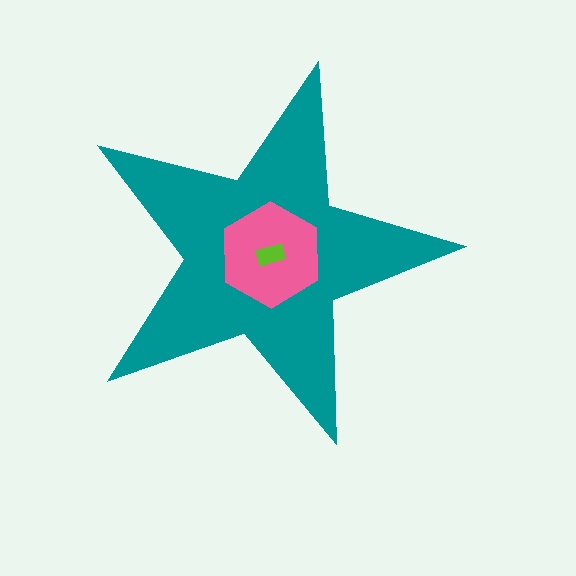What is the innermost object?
The lime rectangle.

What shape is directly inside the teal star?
The pink hexagon.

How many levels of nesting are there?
3.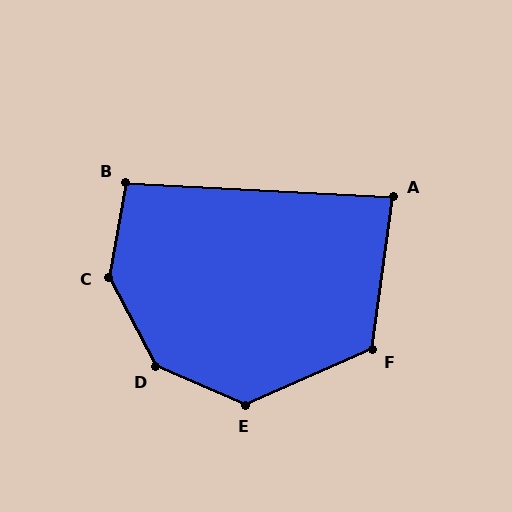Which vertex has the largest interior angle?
C, at approximately 142 degrees.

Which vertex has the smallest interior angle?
A, at approximately 85 degrees.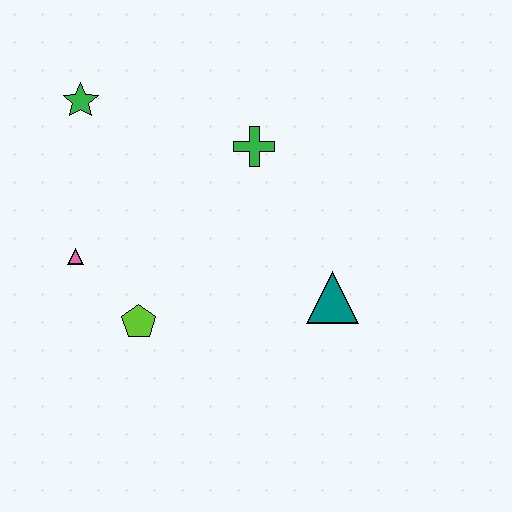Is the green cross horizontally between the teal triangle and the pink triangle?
Yes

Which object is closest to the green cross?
The teal triangle is closest to the green cross.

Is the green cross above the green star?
No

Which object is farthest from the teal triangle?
The green star is farthest from the teal triangle.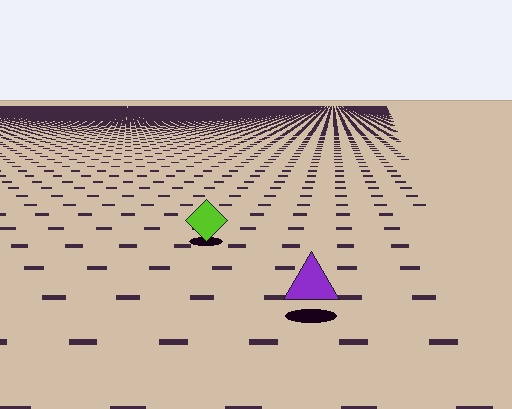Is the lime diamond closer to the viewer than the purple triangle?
No. The purple triangle is closer — you can tell from the texture gradient: the ground texture is coarser near it.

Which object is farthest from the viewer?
The lime diamond is farthest from the viewer. It appears smaller and the ground texture around it is denser.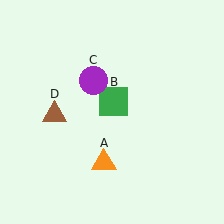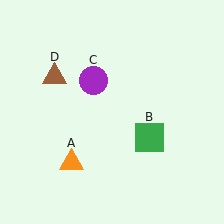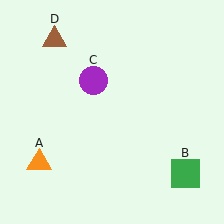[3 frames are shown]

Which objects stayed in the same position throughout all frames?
Purple circle (object C) remained stationary.